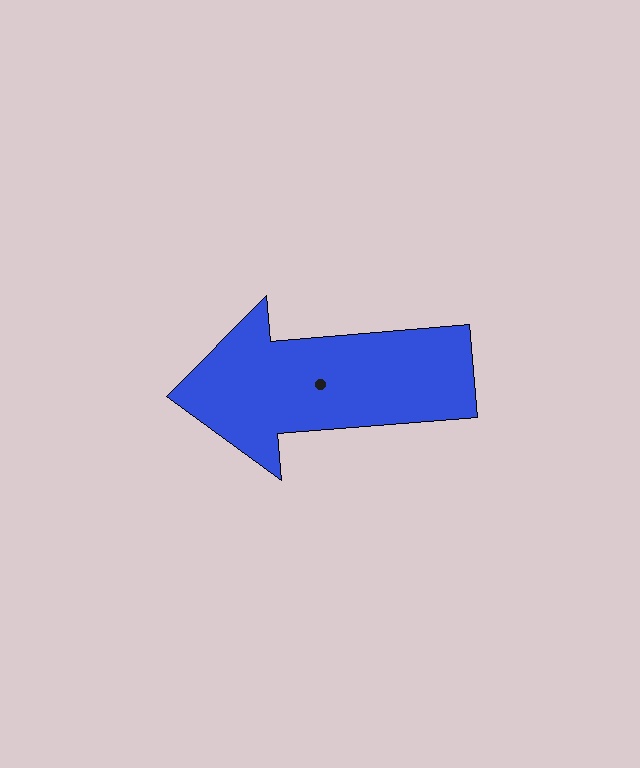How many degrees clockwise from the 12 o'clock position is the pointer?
Approximately 265 degrees.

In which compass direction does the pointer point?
West.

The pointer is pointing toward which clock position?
Roughly 9 o'clock.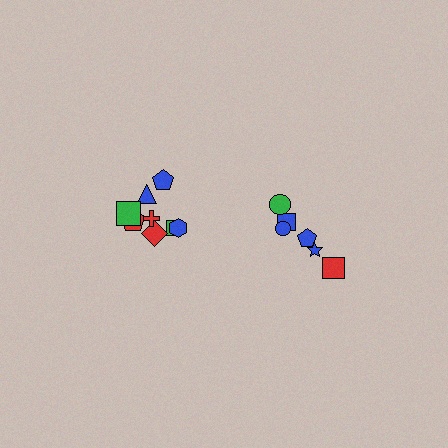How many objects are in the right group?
There are 6 objects.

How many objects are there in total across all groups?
There are 14 objects.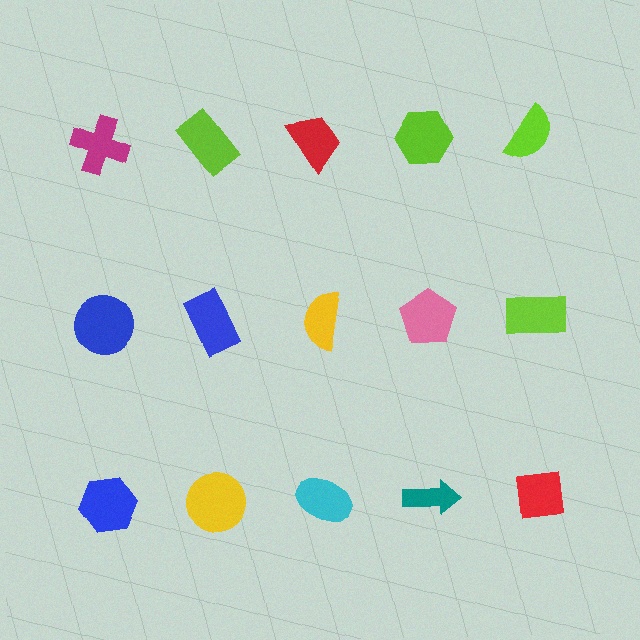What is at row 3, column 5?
A red square.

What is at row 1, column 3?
A red trapezoid.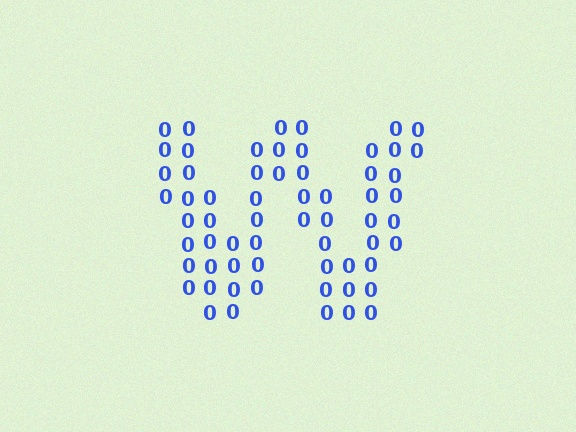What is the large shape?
The large shape is the letter W.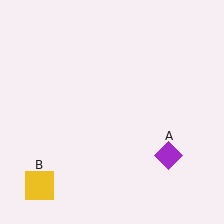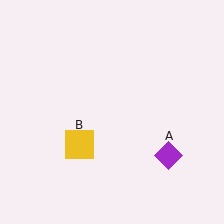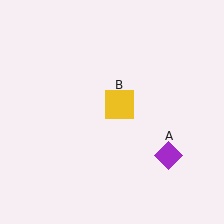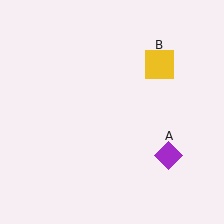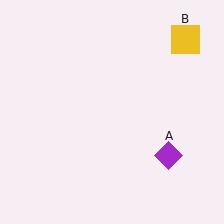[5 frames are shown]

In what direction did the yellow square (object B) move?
The yellow square (object B) moved up and to the right.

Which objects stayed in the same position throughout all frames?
Purple diamond (object A) remained stationary.